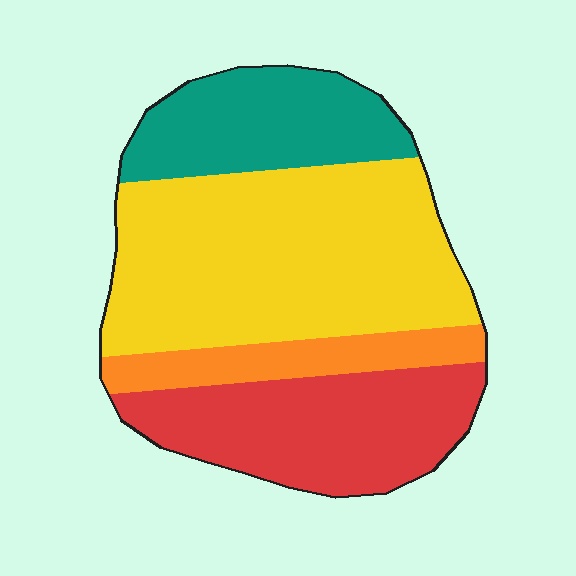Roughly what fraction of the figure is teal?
Teal covers around 20% of the figure.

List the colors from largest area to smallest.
From largest to smallest: yellow, red, teal, orange.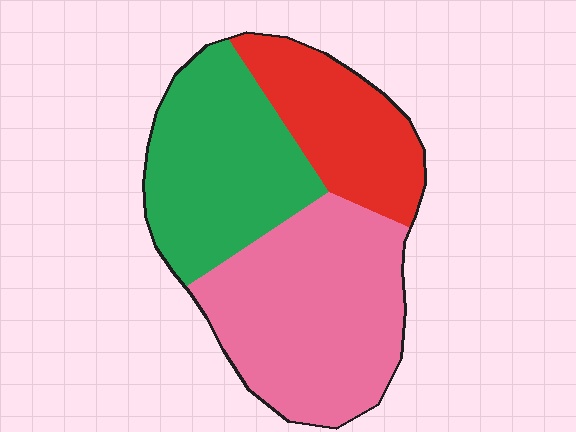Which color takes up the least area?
Red, at roughly 25%.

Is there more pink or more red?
Pink.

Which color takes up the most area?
Pink, at roughly 45%.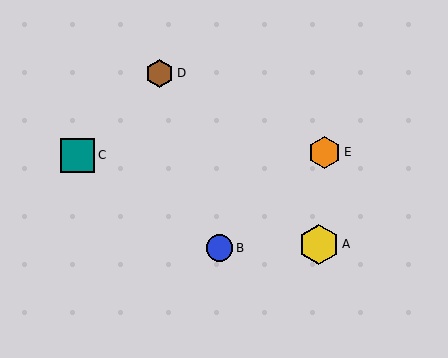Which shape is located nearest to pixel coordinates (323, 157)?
The orange hexagon (labeled E) at (325, 152) is nearest to that location.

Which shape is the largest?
The yellow hexagon (labeled A) is the largest.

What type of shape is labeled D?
Shape D is a brown hexagon.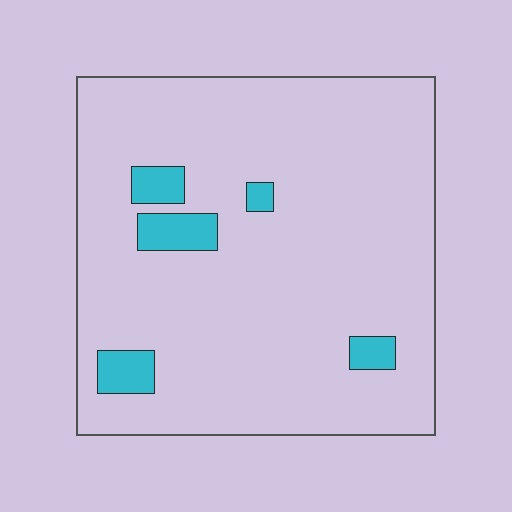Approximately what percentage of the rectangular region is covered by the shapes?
Approximately 10%.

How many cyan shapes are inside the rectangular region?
5.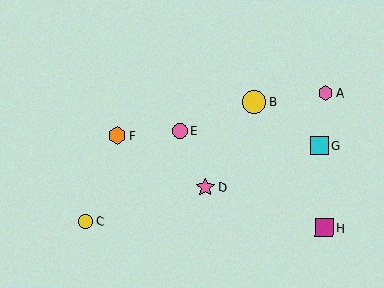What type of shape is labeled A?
Shape A is a pink hexagon.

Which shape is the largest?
The yellow circle (labeled B) is the largest.